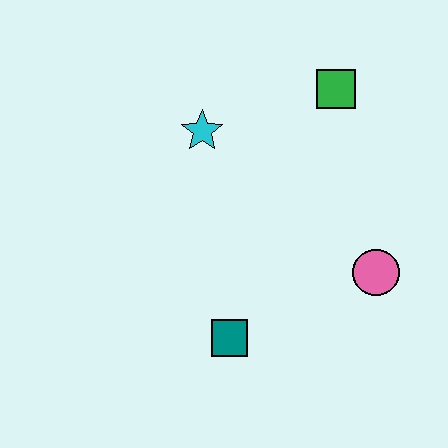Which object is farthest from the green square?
The teal square is farthest from the green square.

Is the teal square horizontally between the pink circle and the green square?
No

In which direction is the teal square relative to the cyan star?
The teal square is below the cyan star.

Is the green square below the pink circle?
No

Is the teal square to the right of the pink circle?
No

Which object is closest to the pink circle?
The teal square is closest to the pink circle.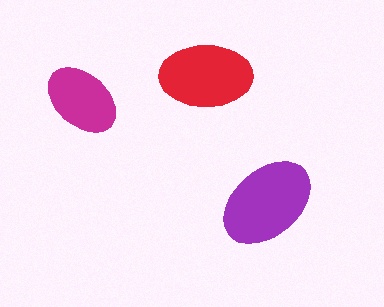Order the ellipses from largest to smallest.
the purple one, the red one, the magenta one.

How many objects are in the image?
There are 3 objects in the image.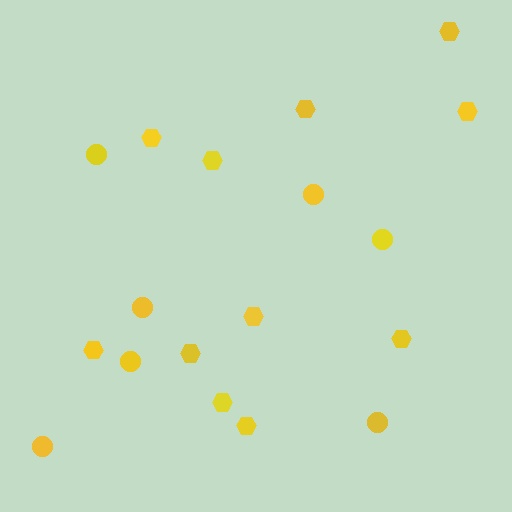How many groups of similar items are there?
There are 2 groups: one group of circles (7) and one group of hexagons (11).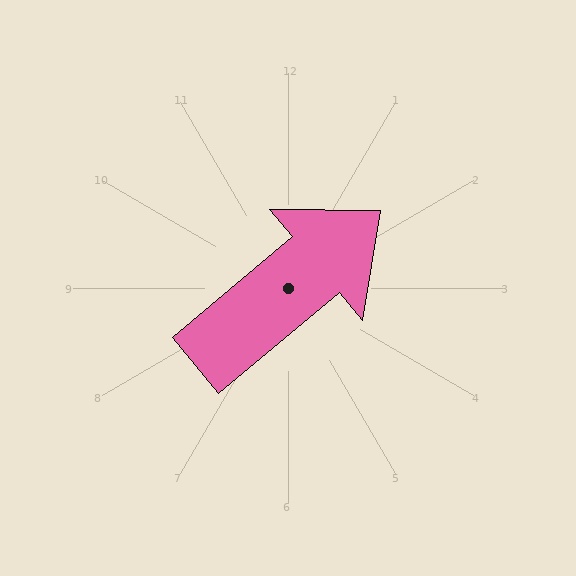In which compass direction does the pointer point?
Northeast.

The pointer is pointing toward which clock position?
Roughly 2 o'clock.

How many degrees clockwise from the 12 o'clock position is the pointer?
Approximately 50 degrees.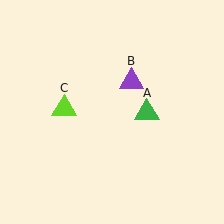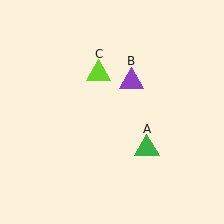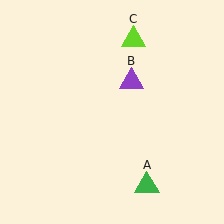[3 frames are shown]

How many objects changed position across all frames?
2 objects changed position: green triangle (object A), lime triangle (object C).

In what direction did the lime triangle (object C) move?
The lime triangle (object C) moved up and to the right.